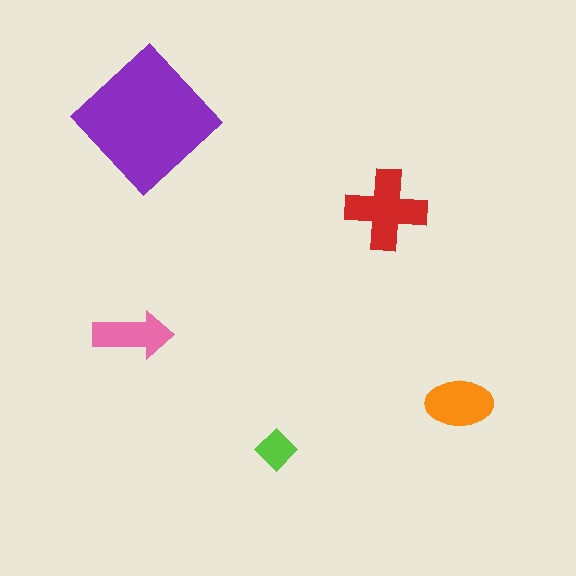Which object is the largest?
The purple diamond.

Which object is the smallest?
The lime diamond.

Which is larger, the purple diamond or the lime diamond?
The purple diamond.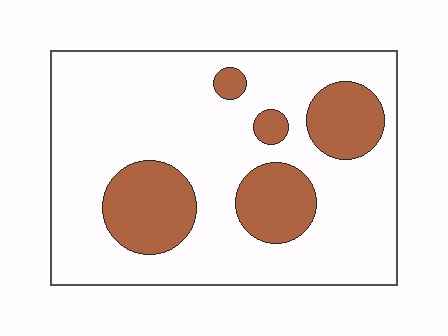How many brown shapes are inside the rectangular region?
5.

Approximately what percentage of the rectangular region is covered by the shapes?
Approximately 25%.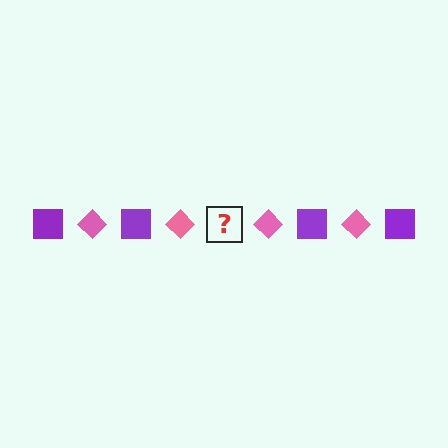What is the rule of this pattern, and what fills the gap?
The rule is that the pattern alternates between purple square and pink diamond. The gap should be filled with a purple square.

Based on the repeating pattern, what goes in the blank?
The blank should be a purple square.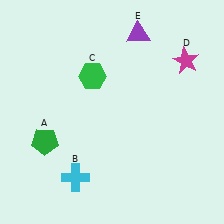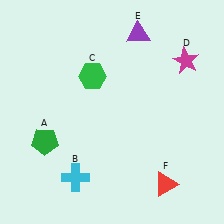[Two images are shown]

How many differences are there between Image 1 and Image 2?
There is 1 difference between the two images.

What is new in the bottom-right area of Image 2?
A red triangle (F) was added in the bottom-right area of Image 2.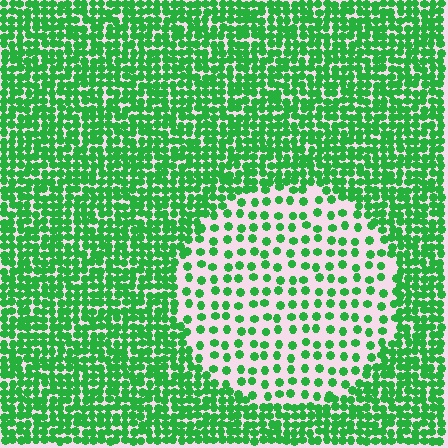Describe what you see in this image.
The image contains small green elements arranged at two different densities. A circle-shaped region is visible where the elements are less densely packed than the surrounding area.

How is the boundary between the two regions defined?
The boundary is defined by a change in element density (approximately 2.6x ratio). All elements are the same color, size, and shape.